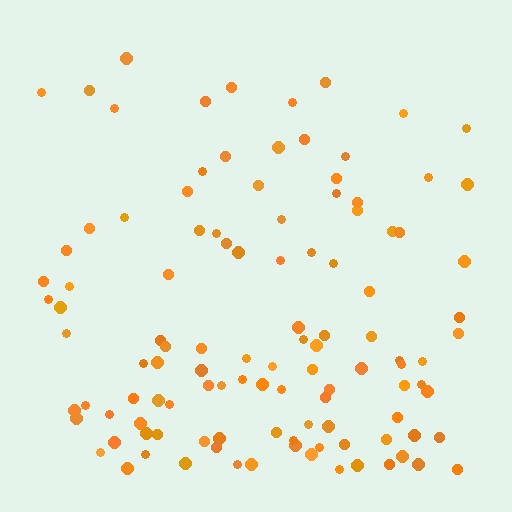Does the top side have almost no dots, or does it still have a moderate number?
Still a moderate number, just noticeably fewer than the bottom.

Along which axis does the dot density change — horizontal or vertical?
Vertical.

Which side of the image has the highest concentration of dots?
The bottom.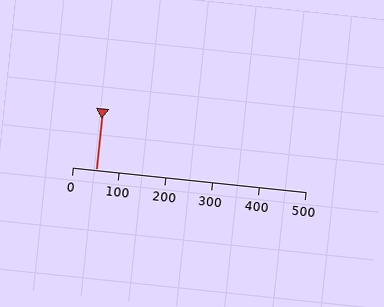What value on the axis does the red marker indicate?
The marker indicates approximately 50.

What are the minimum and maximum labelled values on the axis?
The axis runs from 0 to 500.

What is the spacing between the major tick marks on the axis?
The major ticks are spaced 100 apart.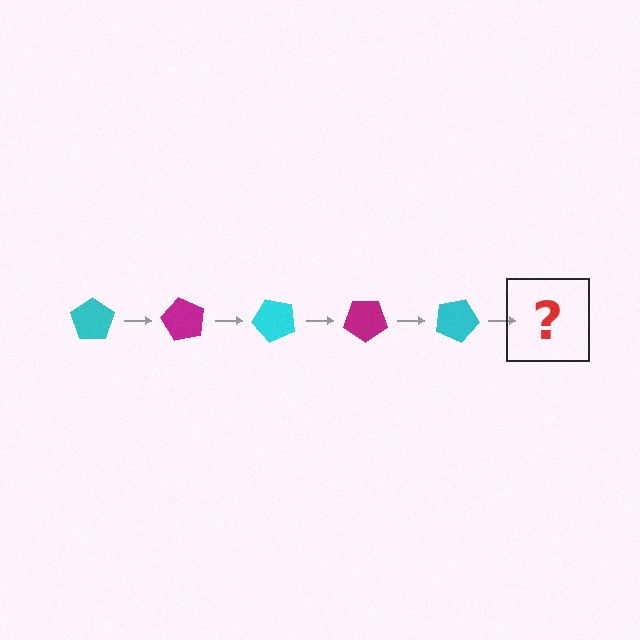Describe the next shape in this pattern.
It should be a magenta pentagon, rotated 300 degrees from the start.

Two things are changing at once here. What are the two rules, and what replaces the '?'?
The two rules are that it rotates 60 degrees each step and the color cycles through cyan and magenta. The '?' should be a magenta pentagon, rotated 300 degrees from the start.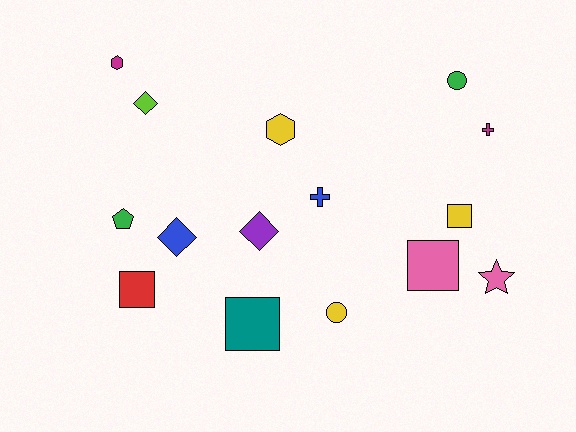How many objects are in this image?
There are 15 objects.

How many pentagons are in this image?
There is 1 pentagon.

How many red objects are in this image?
There is 1 red object.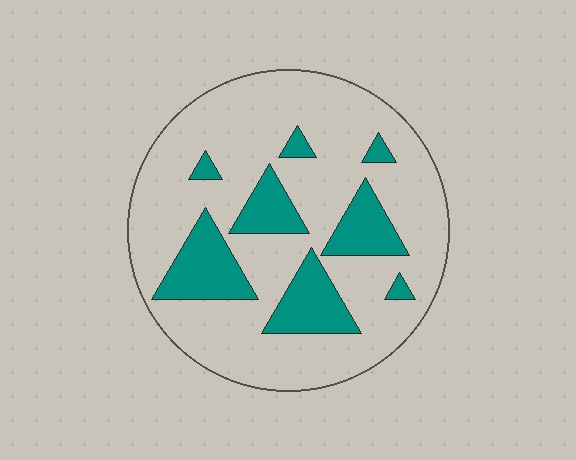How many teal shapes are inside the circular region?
8.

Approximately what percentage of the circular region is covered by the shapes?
Approximately 20%.